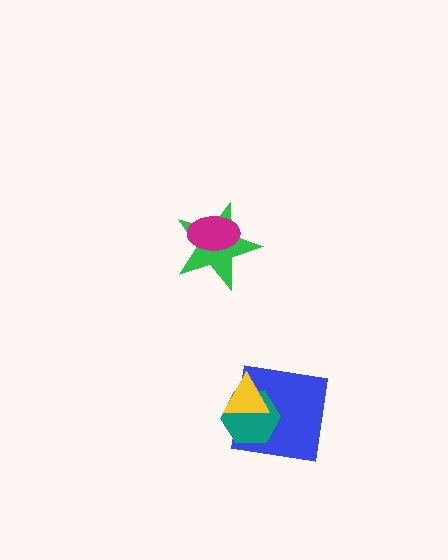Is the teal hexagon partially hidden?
Yes, it is partially covered by another shape.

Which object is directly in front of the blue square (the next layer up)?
The teal hexagon is directly in front of the blue square.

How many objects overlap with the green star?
1 object overlaps with the green star.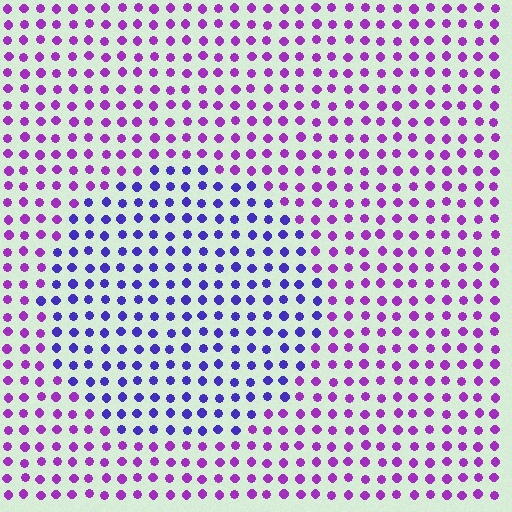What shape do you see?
I see a circle.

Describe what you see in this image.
The image is filled with small purple elements in a uniform arrangement. A circle-shaped region is visible where the elements are tinted to a slightly different hue, forming a subtle color boundary.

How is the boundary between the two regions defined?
The boundary is defined purely by a slight shift in hue (about 40 degrees). Spacing, size, and orientation are identical on both sides.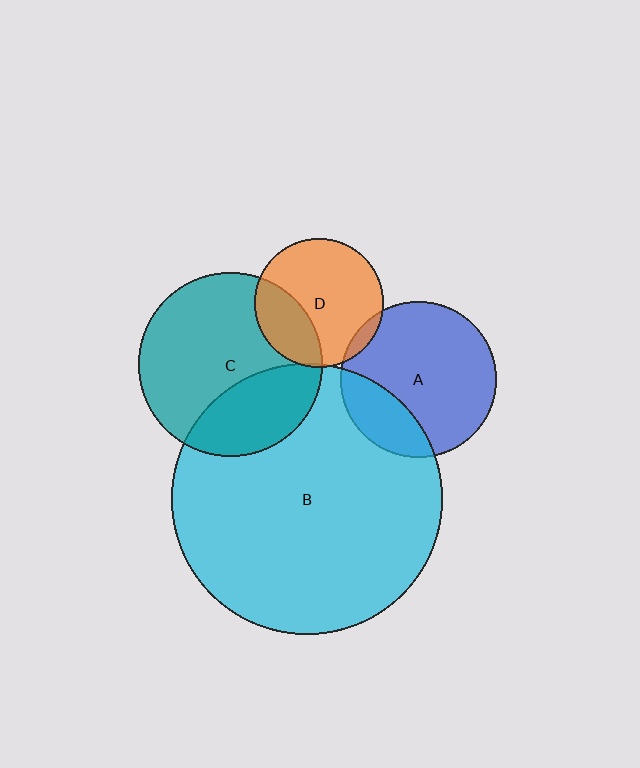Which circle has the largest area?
Circle B (cyan).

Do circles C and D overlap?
Yes.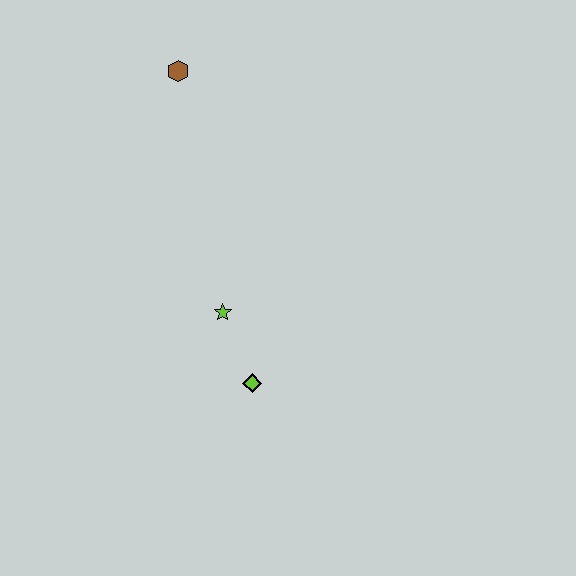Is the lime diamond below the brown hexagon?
Yes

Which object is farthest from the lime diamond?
The brown hexagon is farthest from the lime diamond.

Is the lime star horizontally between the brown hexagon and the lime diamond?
Yes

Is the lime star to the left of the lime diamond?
Yes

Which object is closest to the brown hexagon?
The lime star is closest to the brown hexagon.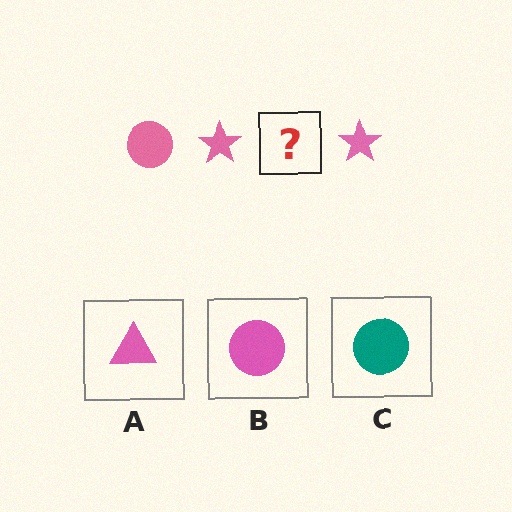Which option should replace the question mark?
Option B.